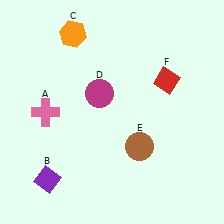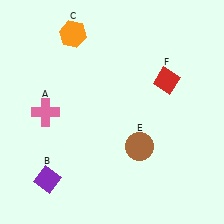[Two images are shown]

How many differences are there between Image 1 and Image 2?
There is 1 difference between the two images.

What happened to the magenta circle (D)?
The magenta circle (D) was removed in Image 2. It was in the top-left area of Image 1.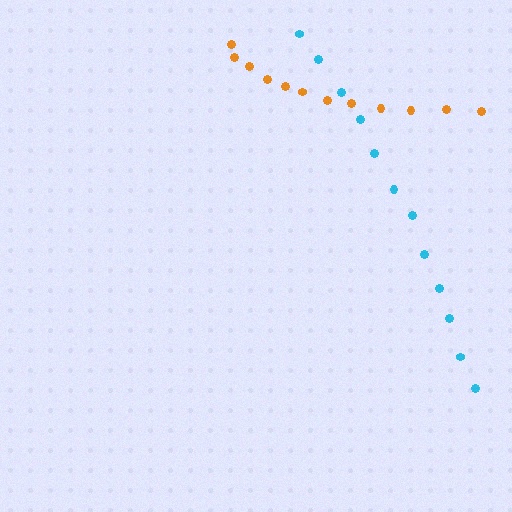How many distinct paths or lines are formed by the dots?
There are 2 distinct paths.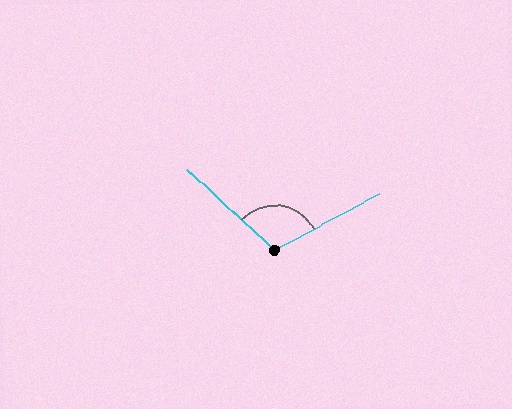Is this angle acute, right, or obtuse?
It is obtuse.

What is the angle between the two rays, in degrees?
Approximately 109 degrees.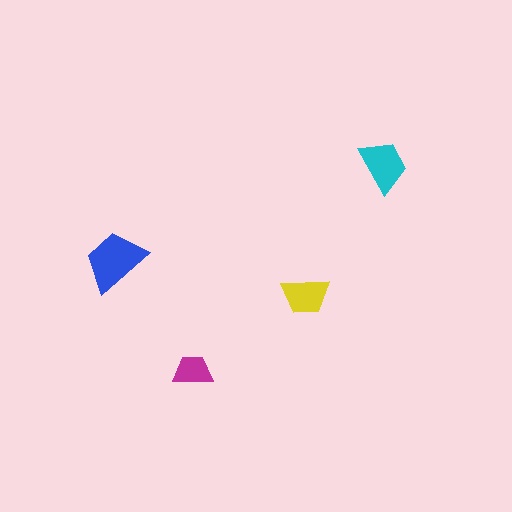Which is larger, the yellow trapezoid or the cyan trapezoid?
The cyan one.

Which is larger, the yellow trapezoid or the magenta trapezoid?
The yellow one.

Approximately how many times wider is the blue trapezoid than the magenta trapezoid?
About 1.5 times wider.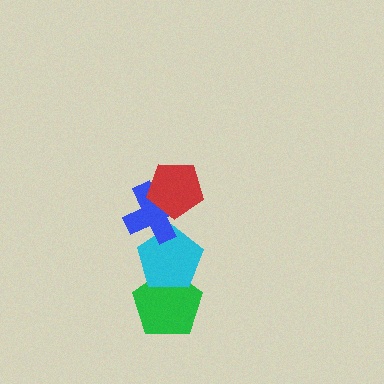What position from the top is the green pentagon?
The green pentagon is 4th from the top.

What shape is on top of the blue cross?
The red pentagon is on top of the blue cross.